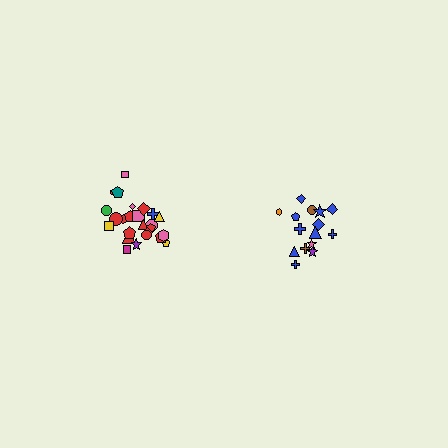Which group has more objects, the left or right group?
The left group.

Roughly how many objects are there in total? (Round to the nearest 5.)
Roughly 40 objects in total.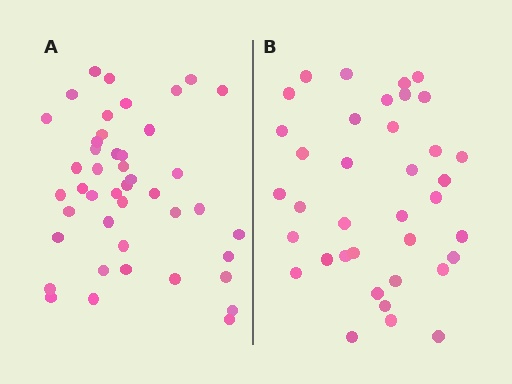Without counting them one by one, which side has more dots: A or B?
Region A (the left region) has more dots.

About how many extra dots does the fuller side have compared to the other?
Region A has roughly 8 or so more dots than region B.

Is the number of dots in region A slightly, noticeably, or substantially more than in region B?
Region A has only slightly more — the two regions are fairly close. The ratio is roughly 1.2 to 1.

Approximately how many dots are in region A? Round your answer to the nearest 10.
About 40 dots. (The exact count is 44, which rounds to 40.)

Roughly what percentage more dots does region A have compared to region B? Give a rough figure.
About 20% more.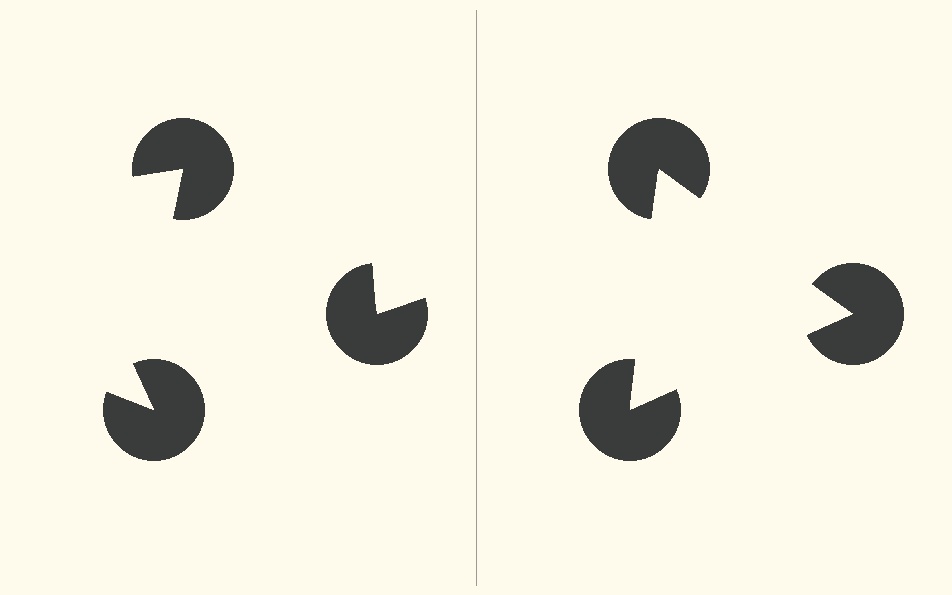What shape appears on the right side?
An illusory triangle.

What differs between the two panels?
The pac-man discs are positioned identically on both sides; only the wedge orientations differ. On the right they align to a triangle; on the left they are misaligned.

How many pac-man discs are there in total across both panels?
6 — 3 on each side.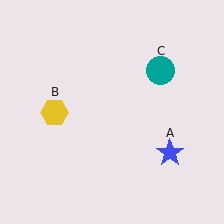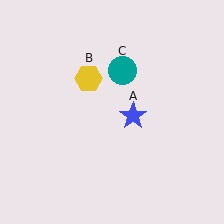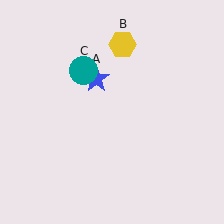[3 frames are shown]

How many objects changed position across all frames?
3 objects changed position: blue star (object A), yellow hexagon (object B), teal circle (object C).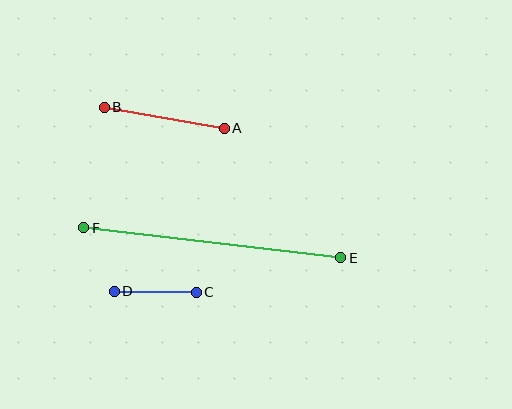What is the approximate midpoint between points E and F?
The midpoint is at approximately (212, 243) pixels.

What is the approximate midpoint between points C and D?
The midpoint is at approximately (155, 292) pixels.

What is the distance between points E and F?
The distance is approximately 259 pixels.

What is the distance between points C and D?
The distance is approximately 82 pixels.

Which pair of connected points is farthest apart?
Points E and F are farthest apart.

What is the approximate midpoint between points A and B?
The midpoint is at approximately (164, 118) pixels.